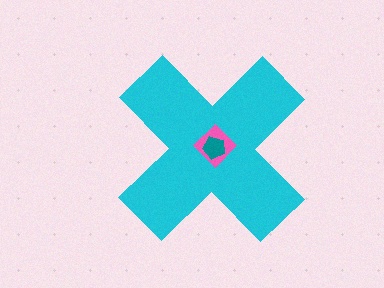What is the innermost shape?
The teal pentagon.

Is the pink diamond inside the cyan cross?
Yes.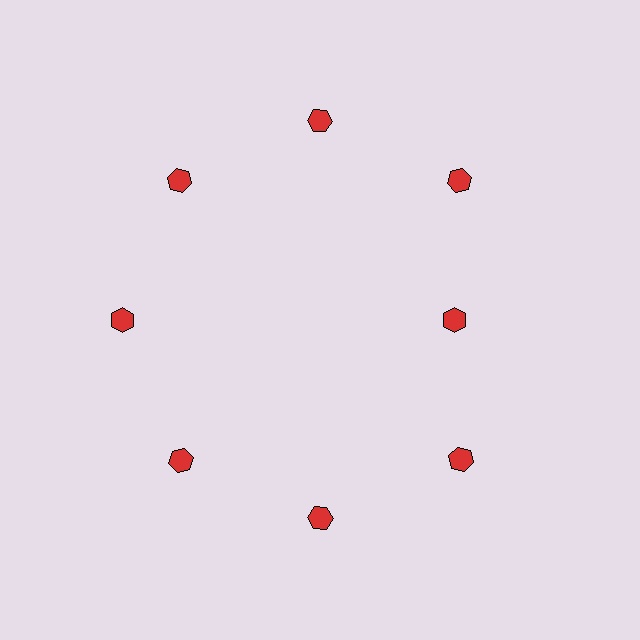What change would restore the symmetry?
The symmetry would be restored by moving it outward, back onto the ring so that all 8 hexagons sit at equal angles and equal distance from the center.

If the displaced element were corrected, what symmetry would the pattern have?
It would have 8-fold rotational symmetry — the pattern would map onto itself every 45 degrees.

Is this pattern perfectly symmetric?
No. The 8 red hexagons are arranged in a ring, but one element near the 3 o'clock position is pulled inward toward the center, breaking the 8-fold rotational symmetry.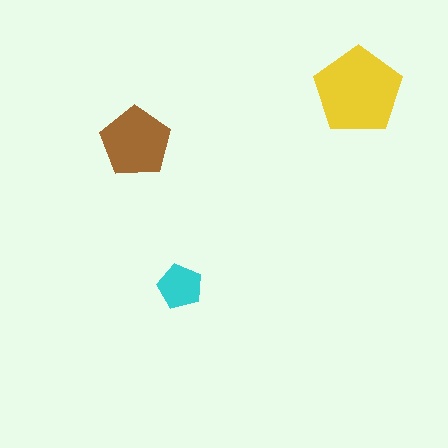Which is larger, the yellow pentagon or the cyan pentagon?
The yellow one.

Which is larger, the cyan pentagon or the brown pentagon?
The brown one.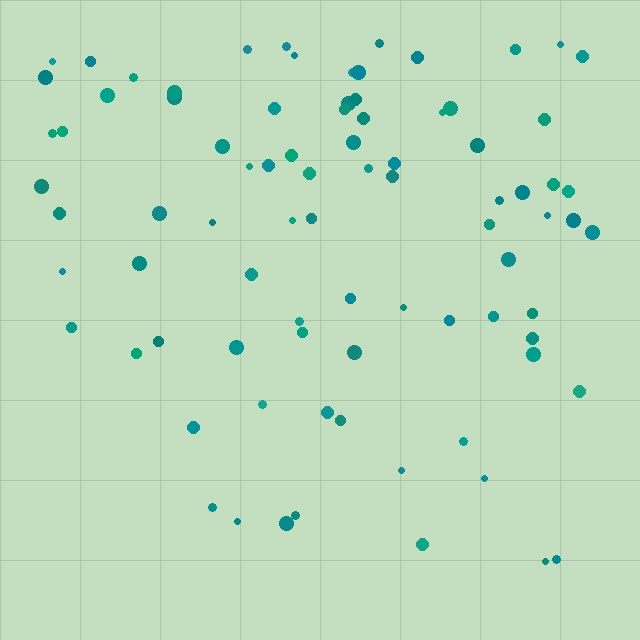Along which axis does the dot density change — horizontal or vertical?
Vertical.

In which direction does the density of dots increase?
From bottom to top, with the top side densest.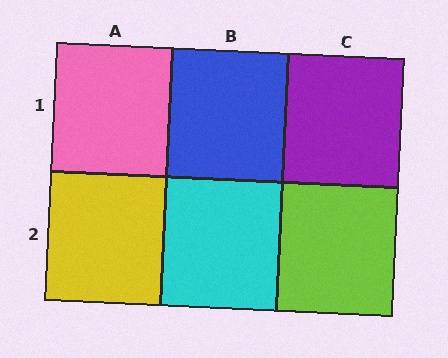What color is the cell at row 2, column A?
Yellow.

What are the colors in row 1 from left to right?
Pink, blue, purple.